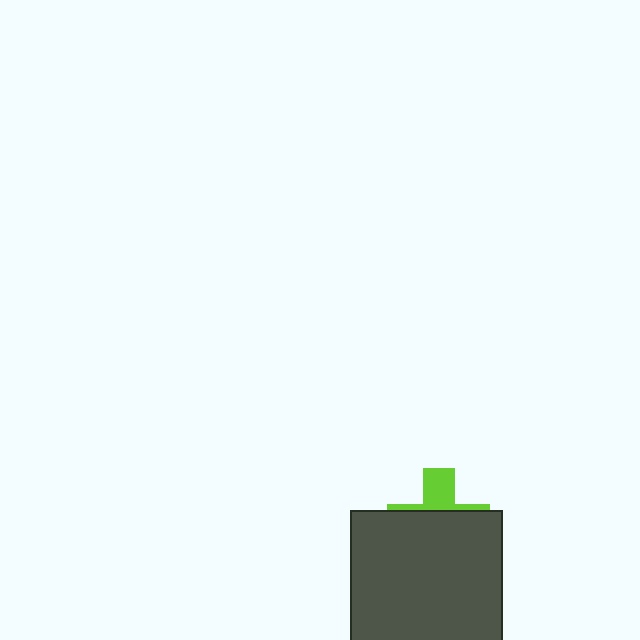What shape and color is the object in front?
The object in front is a dark gray square.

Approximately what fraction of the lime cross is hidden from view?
Roughly 68% of the lime cross is hidden behind the dark gray square.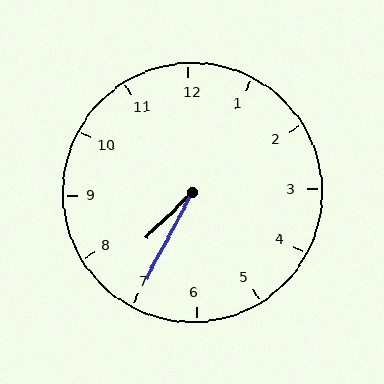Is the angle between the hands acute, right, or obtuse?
It is acute.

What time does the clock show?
7:35.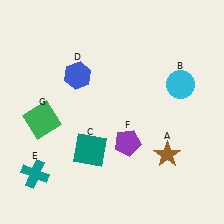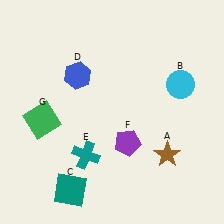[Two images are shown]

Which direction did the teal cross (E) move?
The teal cross (E) moved right.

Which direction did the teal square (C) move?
The teal square (C) moved down.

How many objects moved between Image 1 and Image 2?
2 objects moved between the two images.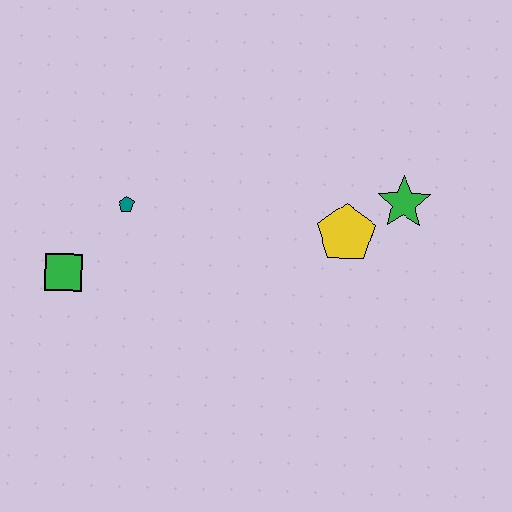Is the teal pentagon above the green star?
No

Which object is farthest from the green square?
The green star is farthest from the green square.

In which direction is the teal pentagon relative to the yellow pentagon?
The teal pentagon is to the left of the yellow pentagon.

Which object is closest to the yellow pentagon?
The green star is closest to the yellow pentagon.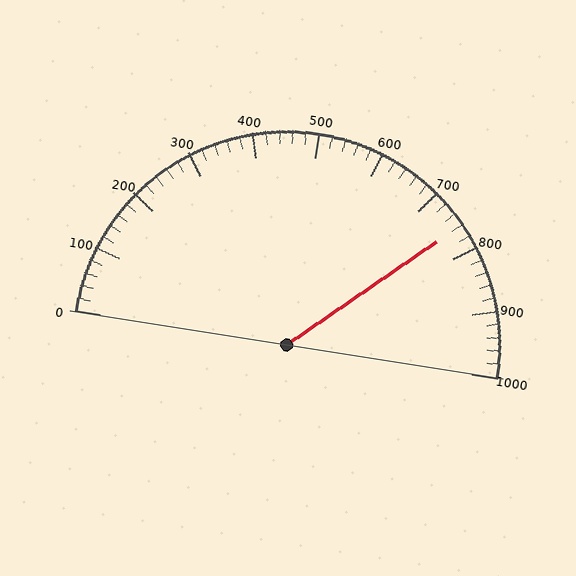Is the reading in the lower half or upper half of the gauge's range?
The reading is in the upper half of the range (0 to 1000).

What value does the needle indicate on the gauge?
The needle indicates approximately 760.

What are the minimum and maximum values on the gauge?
The gauge ranges from 0 to 1000.